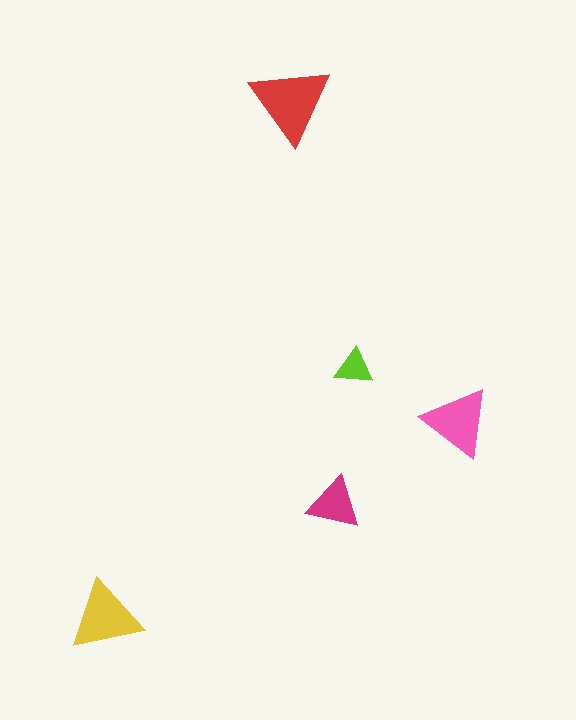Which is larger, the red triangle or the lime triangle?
The red one.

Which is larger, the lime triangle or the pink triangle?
The pink one.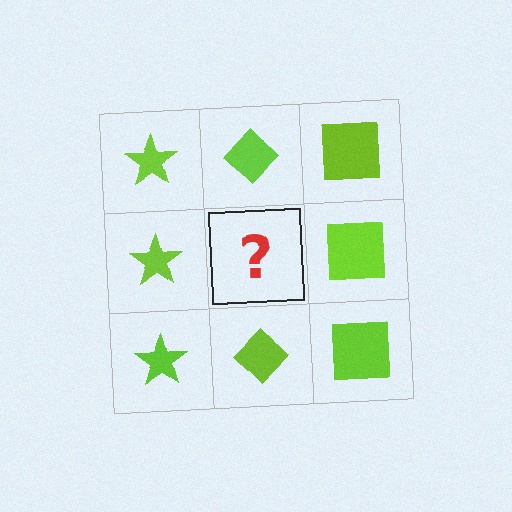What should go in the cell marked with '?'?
The missing cell should contain a lime diamond.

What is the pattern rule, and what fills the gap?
The rule is that each column has a consistent shape. The gap should be filled with a lime diamond.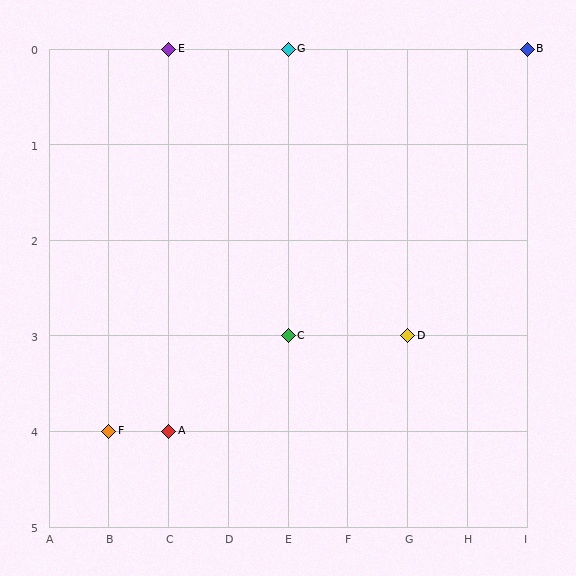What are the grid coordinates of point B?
Point B is at grid coordinates (I, 0).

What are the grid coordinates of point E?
Point E is at grid coordinates (C, 0).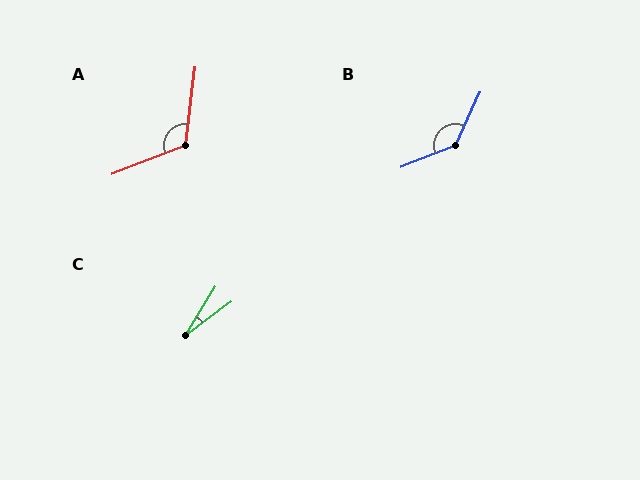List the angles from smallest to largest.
C (22°), A (118°), B (136°).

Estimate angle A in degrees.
Approximately 118 degrees.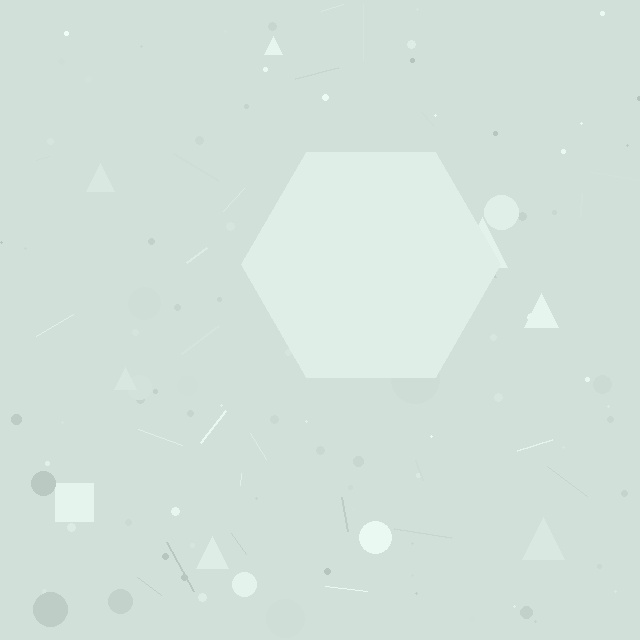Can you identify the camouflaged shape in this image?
The camouflaged shape is a hexagon.